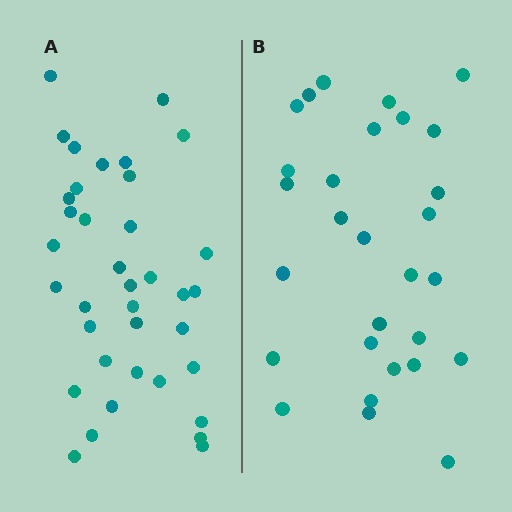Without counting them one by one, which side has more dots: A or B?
Region A (the left region) has more dots.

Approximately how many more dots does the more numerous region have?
Region A has roughly 8 or so more dots than region B.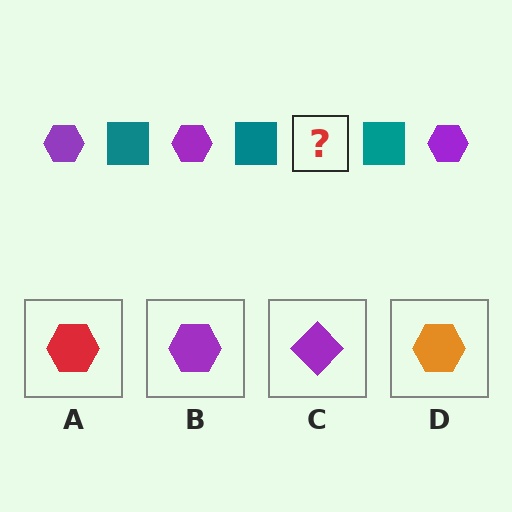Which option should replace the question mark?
Option B.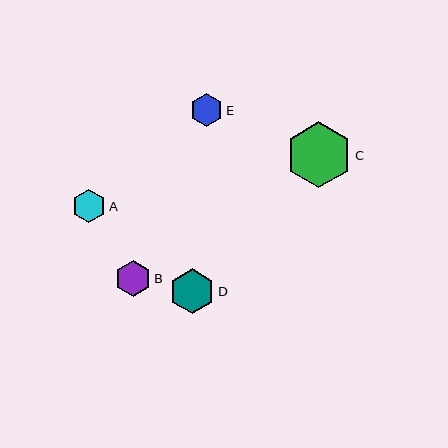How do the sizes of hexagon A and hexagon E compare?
Hexagon A and hexagon E are approximately the same size.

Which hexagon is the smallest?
Hexagon E is the smallest with a size of approximately 33 pixels.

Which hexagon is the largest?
Hexagon C is the largest with a size of approximately 66 pixels.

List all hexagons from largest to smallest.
From largest to smallest: C, D, B, A, E.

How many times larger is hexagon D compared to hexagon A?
Hexagon D is approximately 1.3 times the size of hexagon A.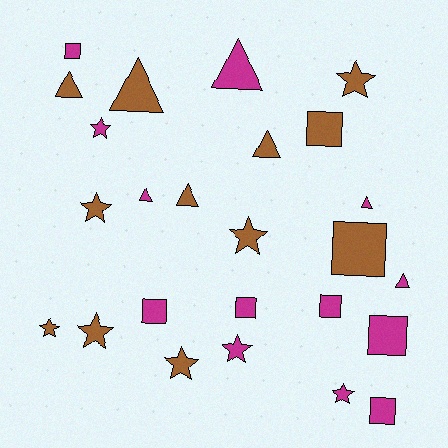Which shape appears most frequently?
Star, with 9 objects.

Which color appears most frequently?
Magenta, with 13 objects.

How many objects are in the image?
There are 25 objects.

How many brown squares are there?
There are 2 brown squares.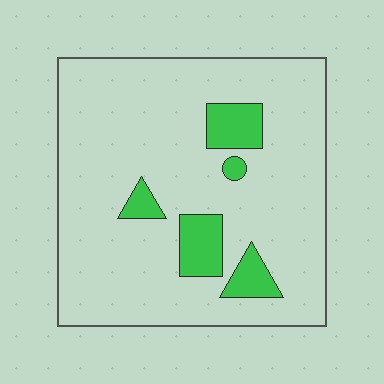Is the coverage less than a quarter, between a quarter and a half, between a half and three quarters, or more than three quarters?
Less than a quarter.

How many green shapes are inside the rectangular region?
5.